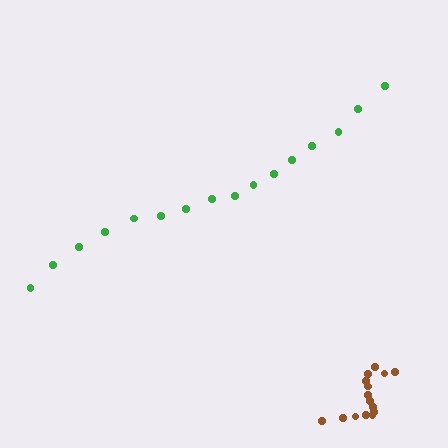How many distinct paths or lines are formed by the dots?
There are 2 distinct paths.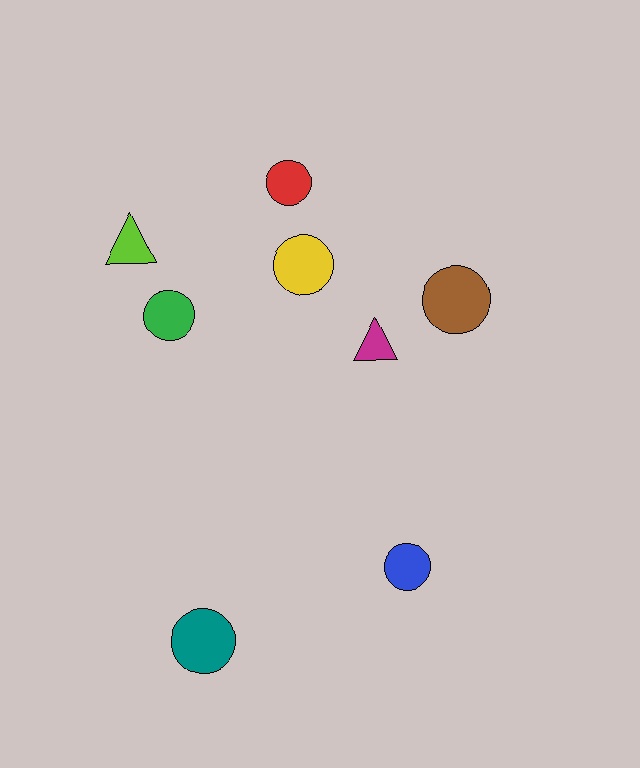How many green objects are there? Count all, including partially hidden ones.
There is 1 green object.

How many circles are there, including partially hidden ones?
There are 6 circles.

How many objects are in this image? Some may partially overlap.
There are 8 objects.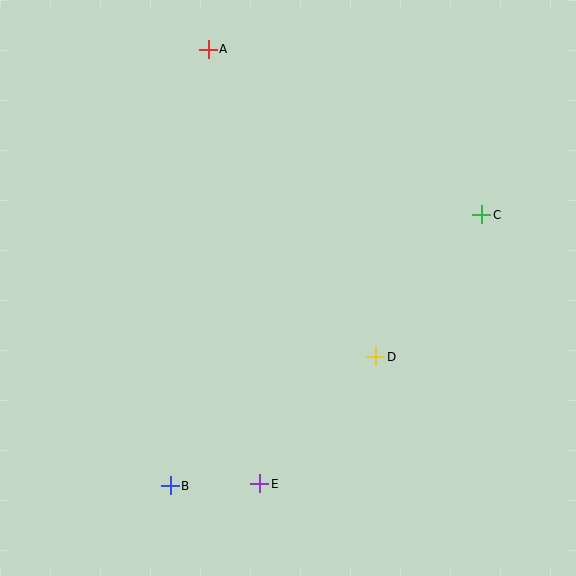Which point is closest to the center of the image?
Point D at (376, 357) is closest to the center.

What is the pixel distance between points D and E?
The distance between D and E is 172 pixels.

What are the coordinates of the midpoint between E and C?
The midpoint between E and C is at (371, 349).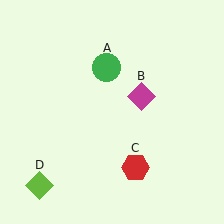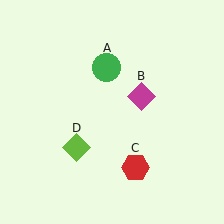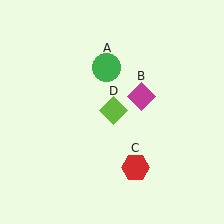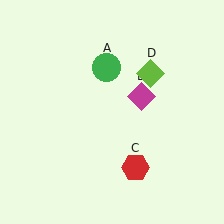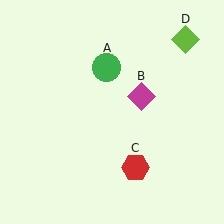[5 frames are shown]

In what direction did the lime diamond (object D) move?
The lime diamond (object D) moved up and to the right.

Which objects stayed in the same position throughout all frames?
Green circle (object A) and magenta diamond (object B) and red hexagon (object C) remained stationary.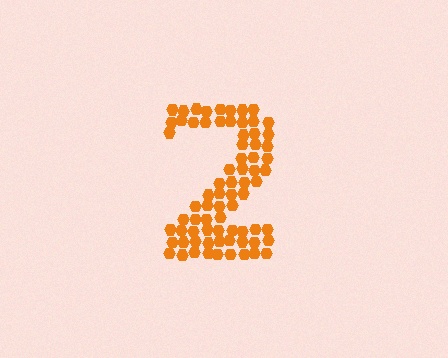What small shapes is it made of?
It is made of small hexagons.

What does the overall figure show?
The overall figure shows the digit 2.